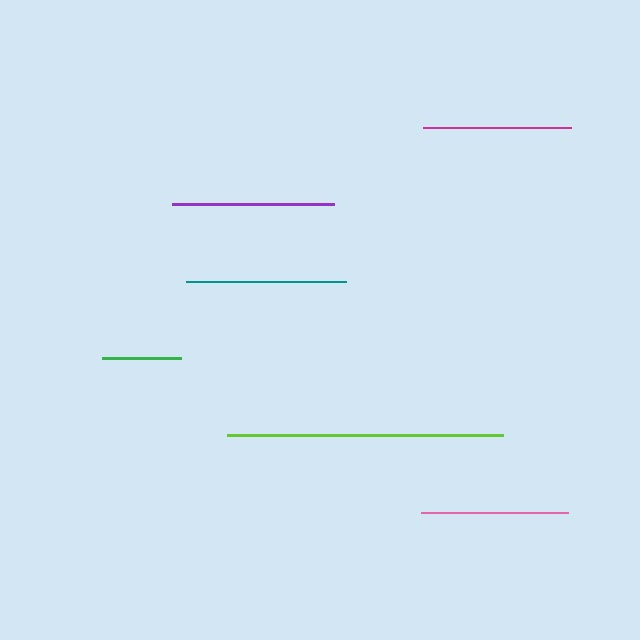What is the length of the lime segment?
The lime segment is approximately 276 pixels long.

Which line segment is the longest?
The lime line is the longest at approximately 276 pixels.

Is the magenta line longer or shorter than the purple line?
The purple line is longer than the magenta line.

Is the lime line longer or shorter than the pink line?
The lime line is longer than the pink line.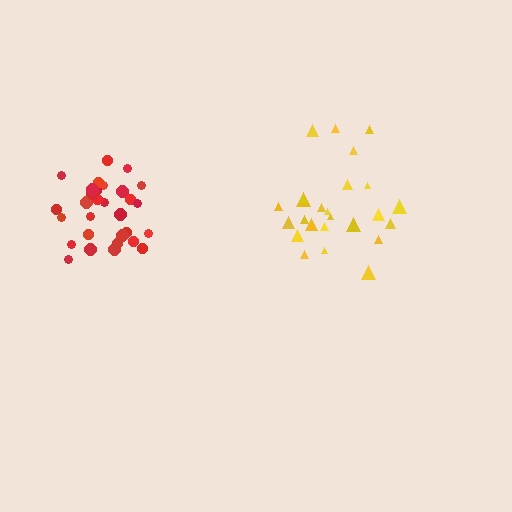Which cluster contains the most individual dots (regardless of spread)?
Red (30).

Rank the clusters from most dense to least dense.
red, yellow.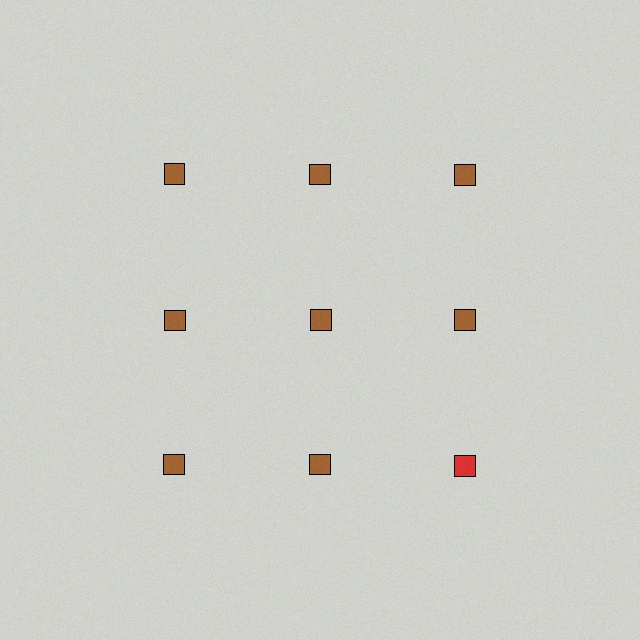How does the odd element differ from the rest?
It has a different color: red instead of brown.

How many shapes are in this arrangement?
There are 9 shapes arranged in a grid pattern.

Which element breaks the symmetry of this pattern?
The red square in the third row, center column breaks the symmetry. All other shapes are brown squares.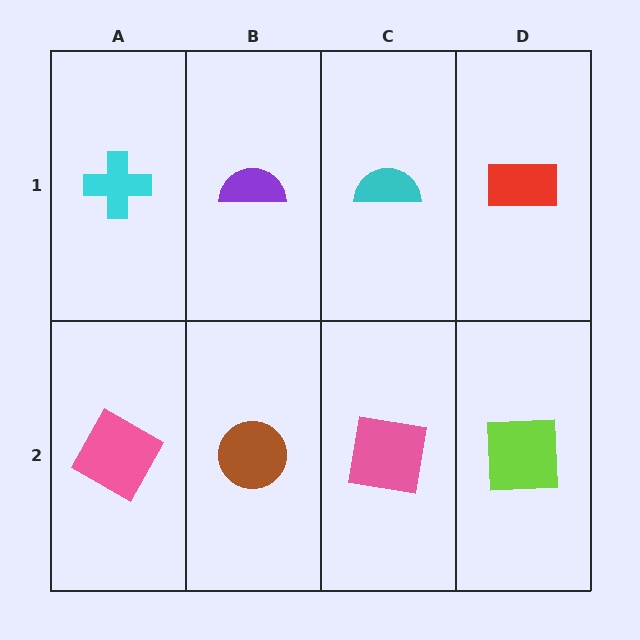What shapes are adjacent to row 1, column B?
A brown circle (row 2, column B), a cyan cross (row 1, column A), a cyan semicircle (row 1, column C).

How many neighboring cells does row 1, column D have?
2.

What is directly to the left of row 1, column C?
A purple semicircle.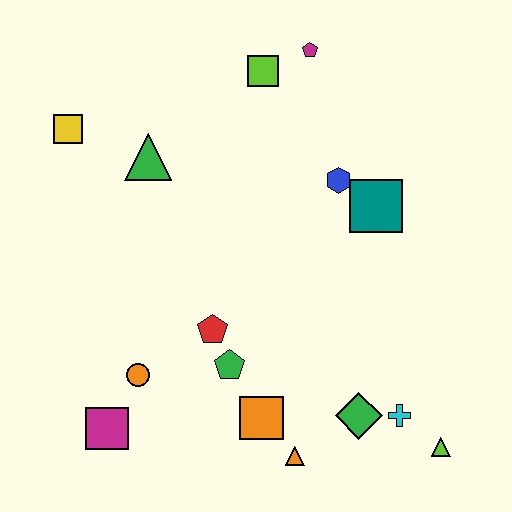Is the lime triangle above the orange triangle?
Yes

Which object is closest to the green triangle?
The yellow square is closest to the green triangle.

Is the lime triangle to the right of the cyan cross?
Yes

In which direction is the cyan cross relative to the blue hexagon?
The cyan cross is below the blue hexagon.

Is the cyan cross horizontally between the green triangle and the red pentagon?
No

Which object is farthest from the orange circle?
The magenta pentagon is farthest from the orange circle.